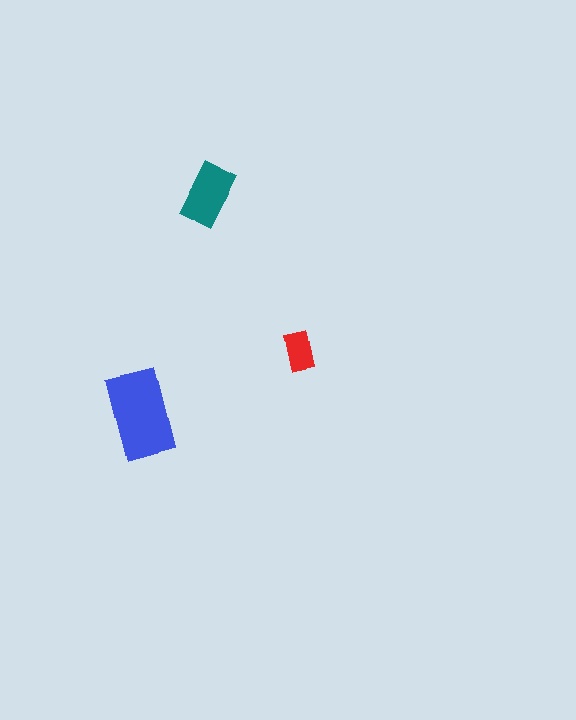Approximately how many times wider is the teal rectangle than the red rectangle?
About 1.5 times wider.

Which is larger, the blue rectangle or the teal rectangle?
The blue one.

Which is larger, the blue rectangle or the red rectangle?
The blue one.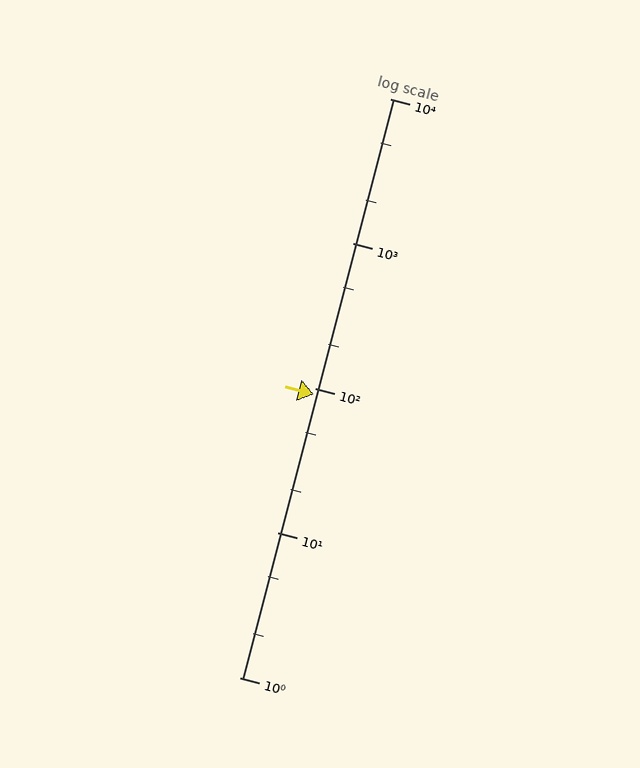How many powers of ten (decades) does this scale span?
The scale spans 4 decades, from 1 to 10000.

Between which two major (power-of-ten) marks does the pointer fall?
The pointer is between 10 and 100.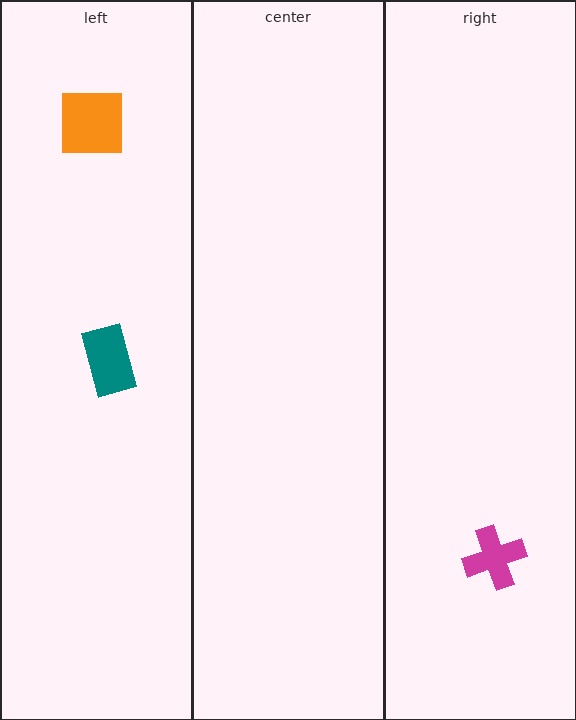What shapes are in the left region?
The teal rectangle, the orange square.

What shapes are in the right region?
The magenta cross.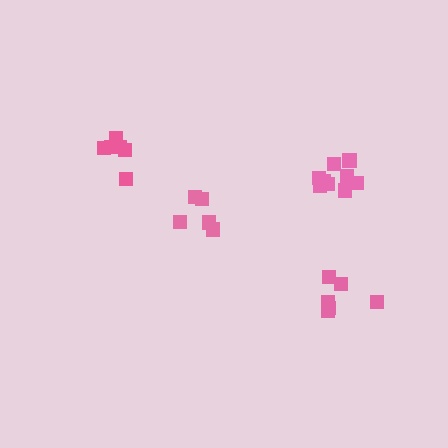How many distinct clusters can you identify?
There are 4 distinct clusters.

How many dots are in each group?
Group 1: 9 dots, Group 2: 6 dots, Group 3: 6 dots, Group 4: 5 dots (26 total).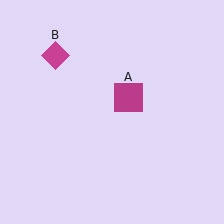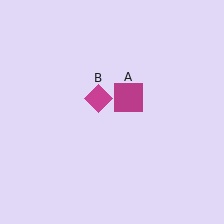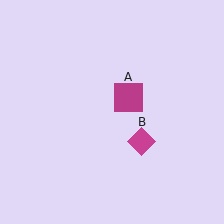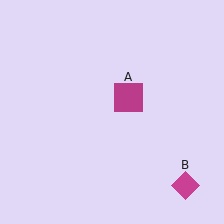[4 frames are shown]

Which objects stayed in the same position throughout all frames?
Magenta square (object A) remained stationary.